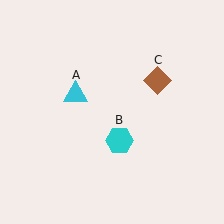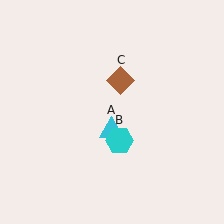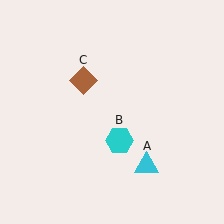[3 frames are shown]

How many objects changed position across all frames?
2 objects changed position: cyan triangle (object A), brown diamond (object C).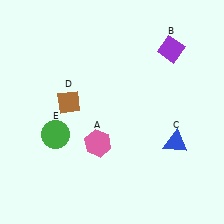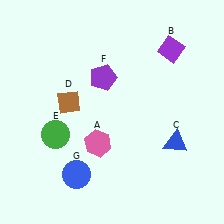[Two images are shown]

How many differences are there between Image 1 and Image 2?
There are 2 differences between the two images.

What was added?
A purple pentagon (F), a blue circle (G) were added in Image 2.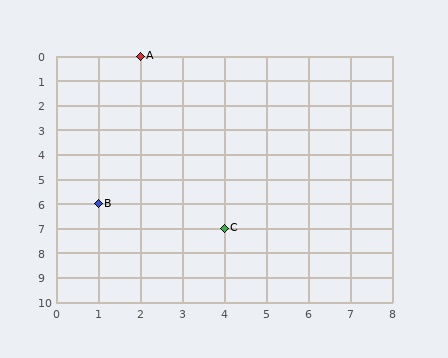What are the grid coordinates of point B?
Point B is at grid coordinates (1, 6).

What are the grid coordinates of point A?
Point A is at grid coordinates (2, 0).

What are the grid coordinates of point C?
Point C is at grid coordinates (4, 7).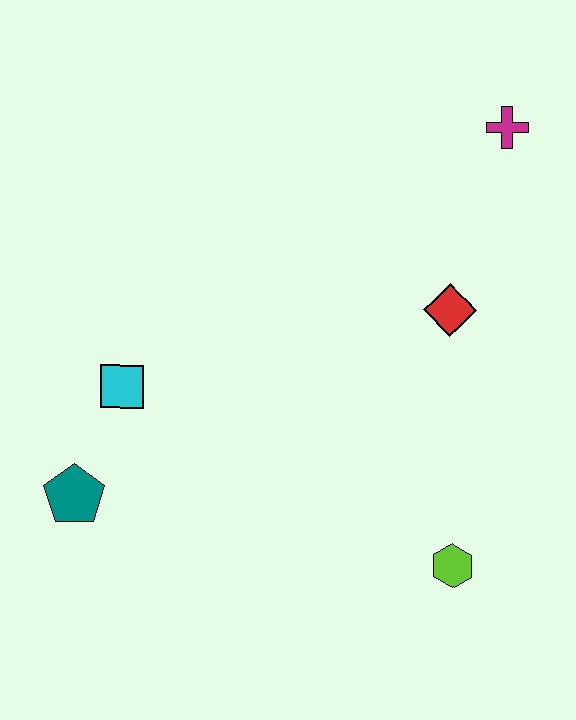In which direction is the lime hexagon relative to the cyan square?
The lime hexagon is to the right of the cyan square.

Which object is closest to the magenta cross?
The red diamond is closest to the magenta cross.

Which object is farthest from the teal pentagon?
The magenta cross is farthest from the teal pentagon.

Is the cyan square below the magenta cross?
Yes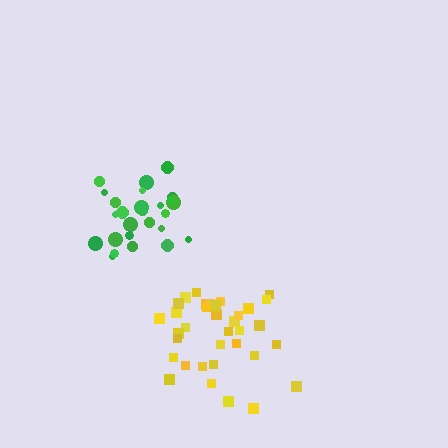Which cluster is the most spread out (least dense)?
Yellow.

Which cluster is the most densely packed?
Green.